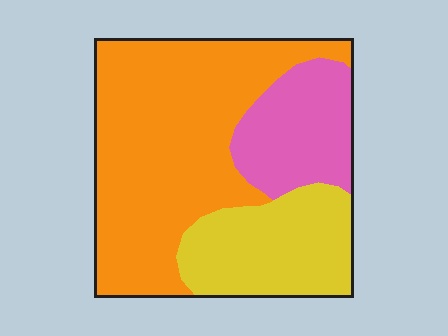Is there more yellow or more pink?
Yellow.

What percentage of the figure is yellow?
Yellow takes up about one quarter (1/4) of the figure.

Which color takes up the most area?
Orange, at roughly 55%.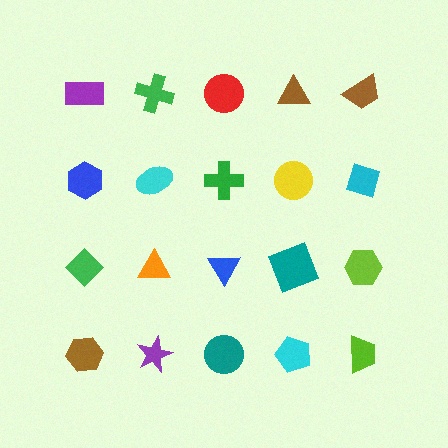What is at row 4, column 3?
A teal circle.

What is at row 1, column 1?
A purple rectangle.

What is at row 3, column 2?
An orange triangle.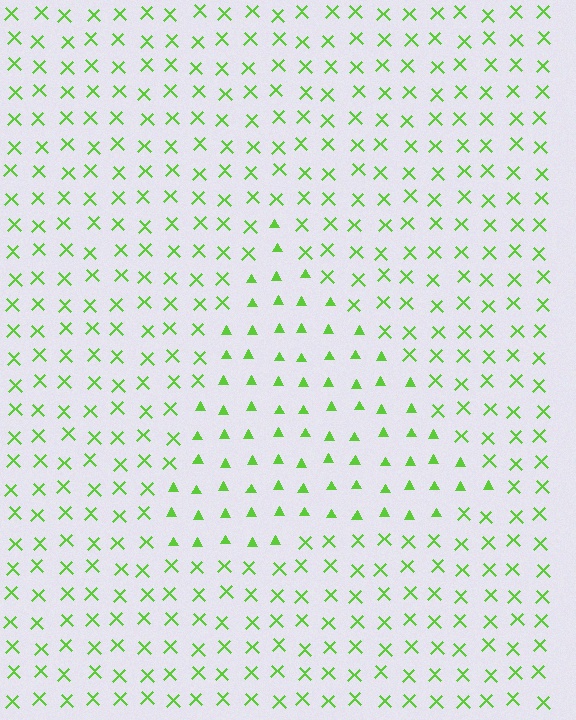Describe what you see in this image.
The image is filled with small lime elements arranged in a uniform grid. A triangle-shaped region contains triangles, while the surrounding area contains X marks. The boundary is defined purely by the change in element shape.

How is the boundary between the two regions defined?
The boundary is defined by a change in element shape: triangles inside vs. X marks outside. All elements share the same color and spacing.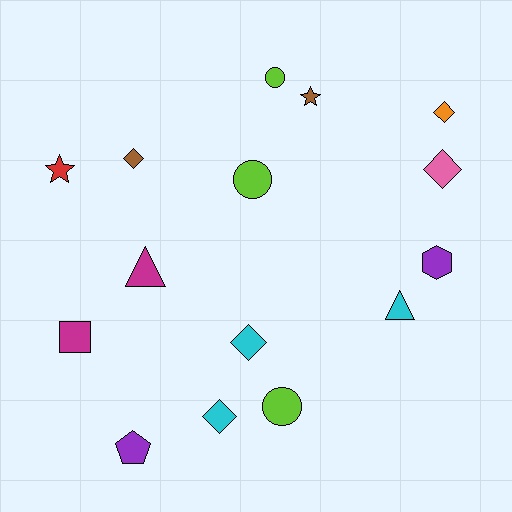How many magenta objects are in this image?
There are 2 magenta objects.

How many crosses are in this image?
There are no crosses.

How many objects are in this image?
There are 15 objects.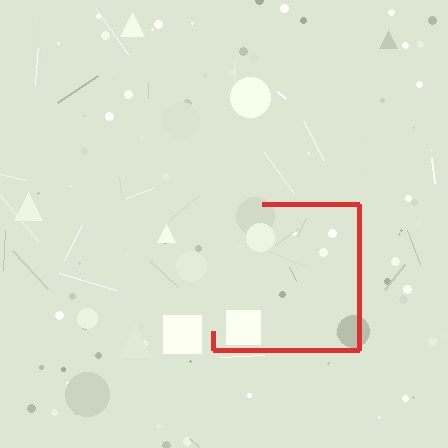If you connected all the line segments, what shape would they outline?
They would outline a square.